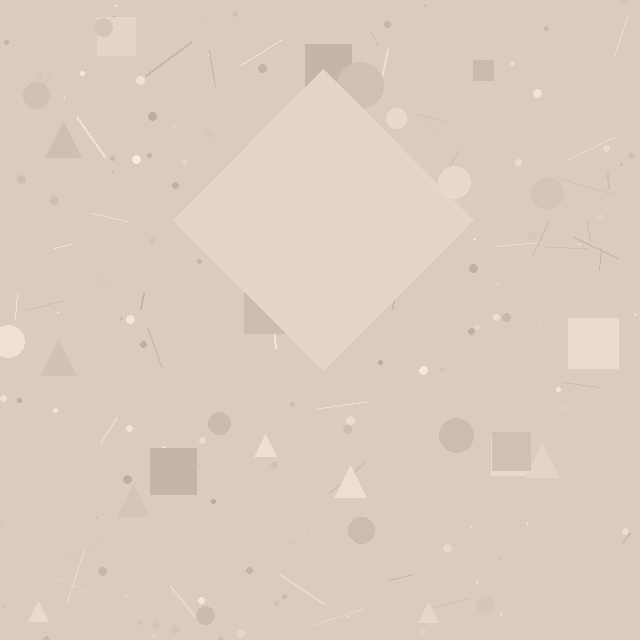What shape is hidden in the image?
A diamond is hidden in the image.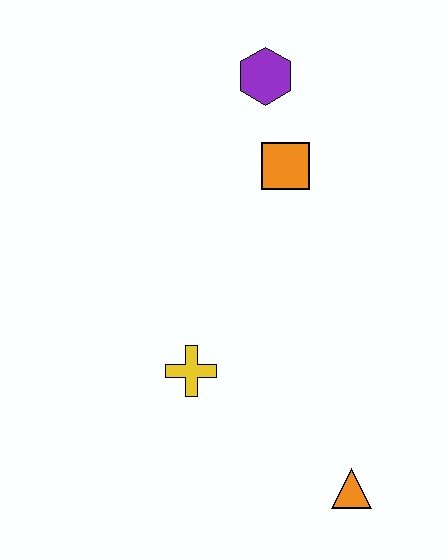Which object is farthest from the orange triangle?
The purple hexagon is farthest from the orange triangle.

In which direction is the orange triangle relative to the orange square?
The orange triangle is below the orange square.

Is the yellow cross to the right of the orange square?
No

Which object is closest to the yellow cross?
The orange triangle is closest to the yellow cross.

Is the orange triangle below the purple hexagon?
Yes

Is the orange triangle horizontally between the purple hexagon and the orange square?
No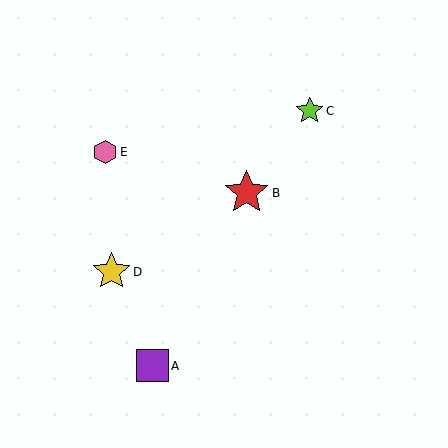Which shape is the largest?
The red star (labeled B) is the largest.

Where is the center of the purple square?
The center of the purple square is at (152, 366).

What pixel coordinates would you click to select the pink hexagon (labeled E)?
Click at (105, 152) to select the pink hexagon E.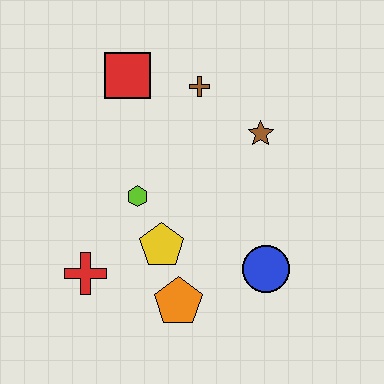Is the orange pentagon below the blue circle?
Yes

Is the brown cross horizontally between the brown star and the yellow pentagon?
Yes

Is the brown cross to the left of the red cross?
No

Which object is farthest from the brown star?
The red cross is farthest from the brown star.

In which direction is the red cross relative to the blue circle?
The red cross is to the left of the blue circle.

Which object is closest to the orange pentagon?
The yellow pentagon is closest to the orange pentagon.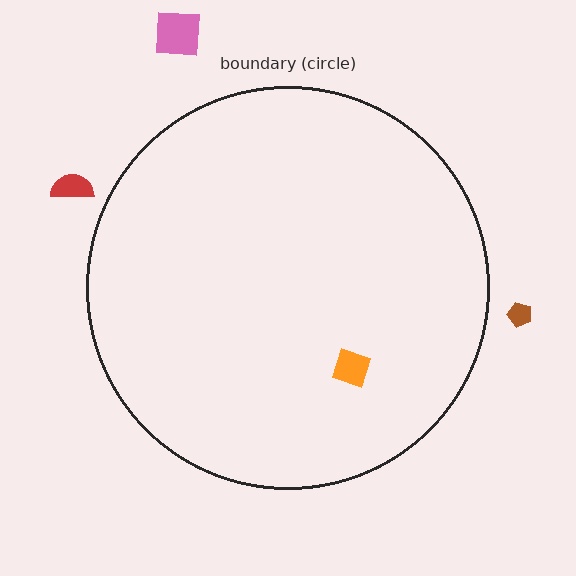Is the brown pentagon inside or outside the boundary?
Outside.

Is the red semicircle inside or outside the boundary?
Outside.